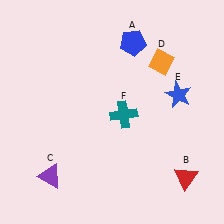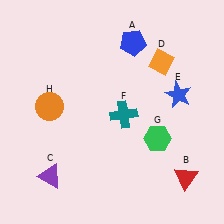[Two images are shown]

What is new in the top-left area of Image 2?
An orange circle (H) was added in the top-left area of Image 2.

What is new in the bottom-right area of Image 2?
A green hexagon (G) was added in the bottom-right area of Image 2.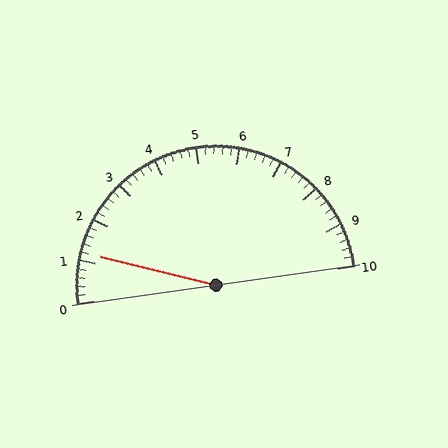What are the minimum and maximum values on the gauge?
The gauge ranges from 0 to 10.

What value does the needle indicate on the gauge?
The needle indicates approximately 1.2.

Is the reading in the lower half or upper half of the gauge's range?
The reading is in the lower half of the range (0 to 10).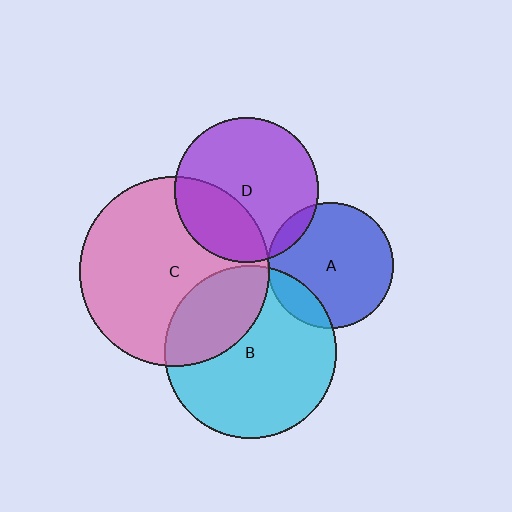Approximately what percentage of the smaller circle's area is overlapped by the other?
Approximately 30%.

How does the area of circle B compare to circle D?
Approximately 1.4 times.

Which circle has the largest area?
Circle C (pink).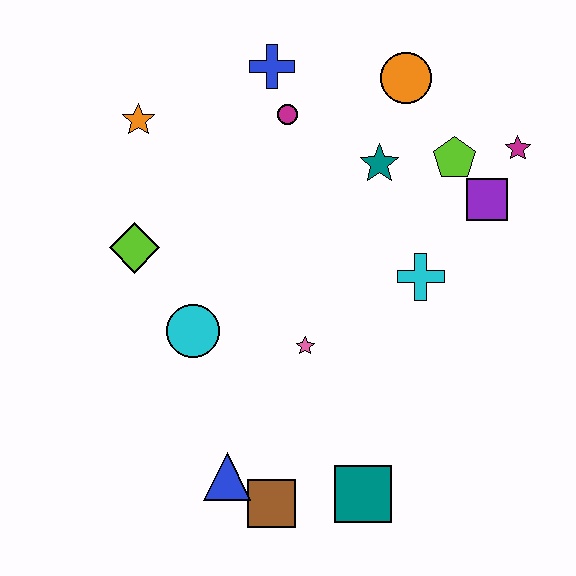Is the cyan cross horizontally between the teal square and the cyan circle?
No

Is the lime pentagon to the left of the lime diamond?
No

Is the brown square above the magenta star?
No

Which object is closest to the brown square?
The blue triangle is closest to the brown square.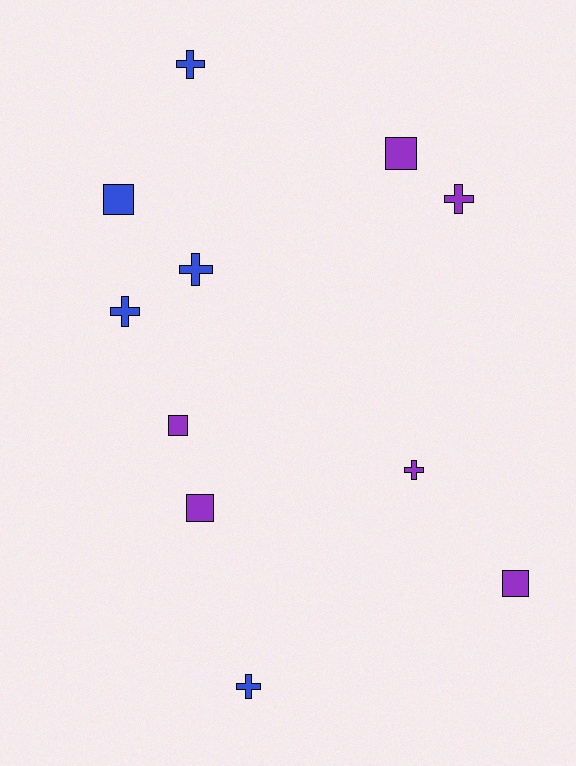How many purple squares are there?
There are 4 purple squares.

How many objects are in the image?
There are 11 objects.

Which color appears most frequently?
Purple, with 6 objects.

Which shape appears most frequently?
Cross, with 6 objects.